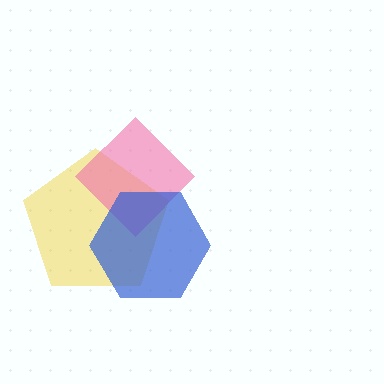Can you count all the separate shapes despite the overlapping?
Yes, there are 3 separate shapes.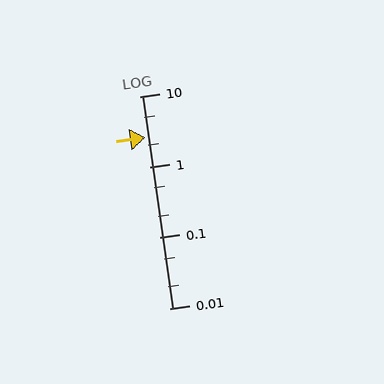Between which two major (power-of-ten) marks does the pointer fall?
The pointer is between 1 and 10.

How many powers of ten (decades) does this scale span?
The scale spans 3 decades, from 0.01 to 10.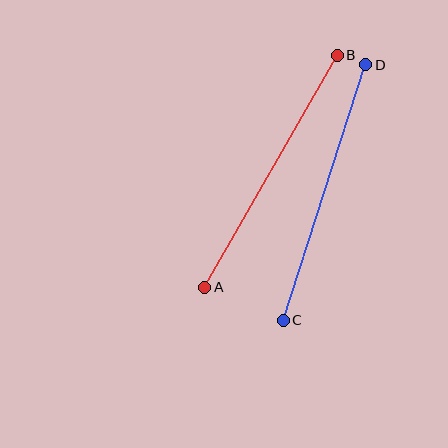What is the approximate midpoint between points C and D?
The midpoint is at approximately (324, 193) pixels.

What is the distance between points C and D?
The distance is approximately 268 pixels.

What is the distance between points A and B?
The distance is approximately 267 pixels.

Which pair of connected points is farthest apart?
Points C and D are farthest apart.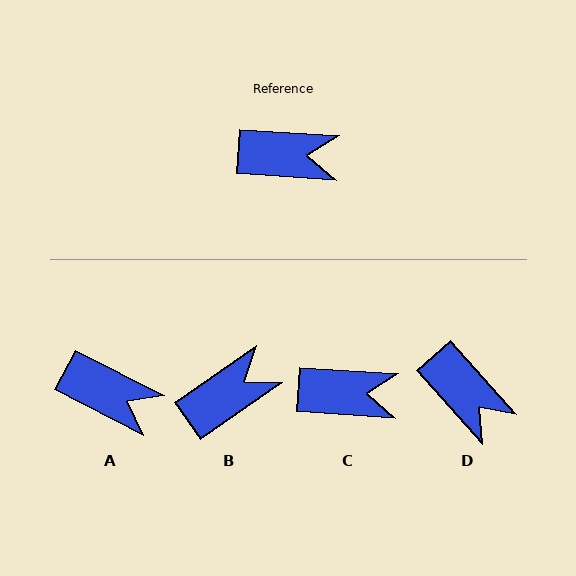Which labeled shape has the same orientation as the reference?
C.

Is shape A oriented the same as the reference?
No, it is off by about 24 degrees.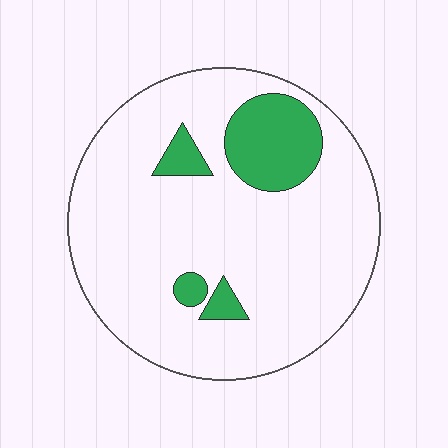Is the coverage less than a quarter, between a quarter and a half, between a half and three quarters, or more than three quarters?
Less than a quarter.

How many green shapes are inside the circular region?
4.